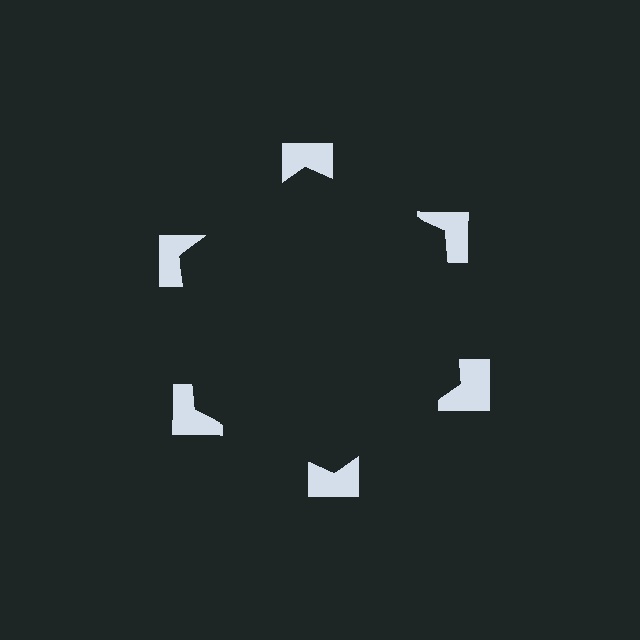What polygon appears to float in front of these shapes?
An illusory hexagon — its edges are inferred from the aligned wedge cuts in the notched squares, not physically drawn.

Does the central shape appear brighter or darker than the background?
It typically appears slightly darker than the background, even though no actual brightness change is drawn.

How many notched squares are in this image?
There are 6 — one at each vertex of the illusory hexagon.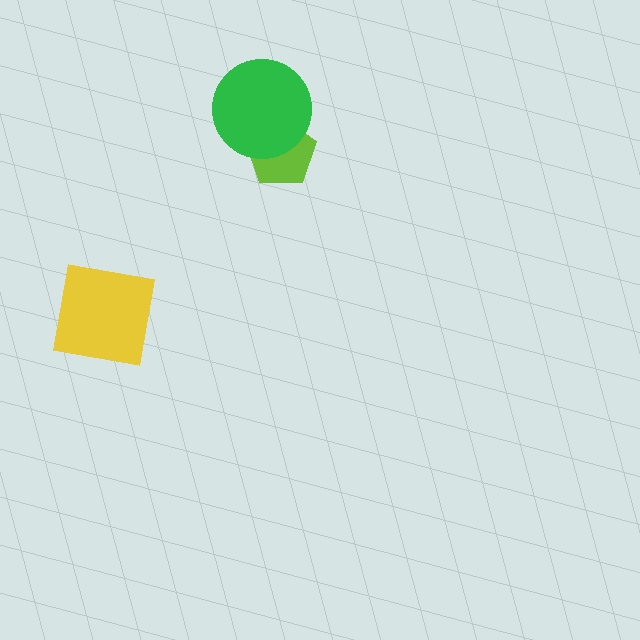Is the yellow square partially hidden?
No, no other shape covers it.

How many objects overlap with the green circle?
1 object overlaps with the green circle.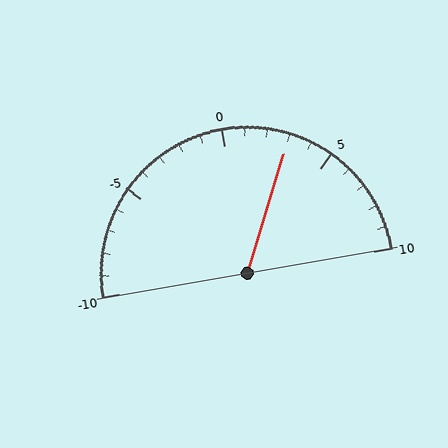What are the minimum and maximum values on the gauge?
The gauge ranges from -10 to 10.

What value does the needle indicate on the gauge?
The needle indicates approximately 3.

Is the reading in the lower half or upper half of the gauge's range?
The reading is in the upper half of the range (-10 to 10).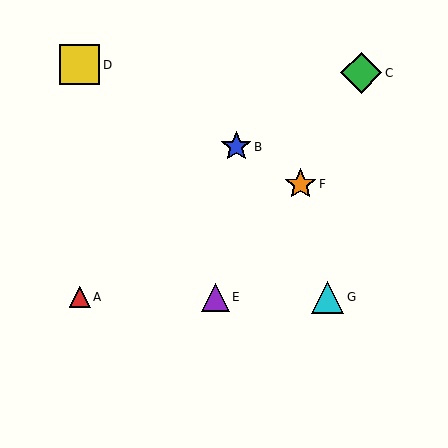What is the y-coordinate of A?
Object A is at y≈297.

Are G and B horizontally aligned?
No, G is at y≈297 and B is at y≈147.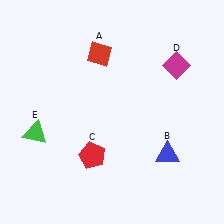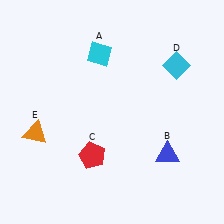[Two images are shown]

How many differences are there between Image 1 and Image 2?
There are 3 differences between the two images.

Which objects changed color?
A changed from red to cyan. D changed from magenta to cyan. E changed from green to orange.